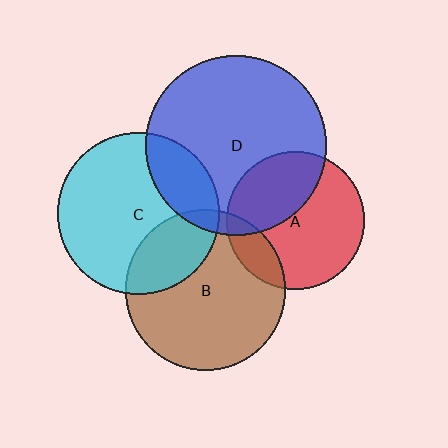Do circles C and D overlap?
Yes.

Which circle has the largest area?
Circle D (blue).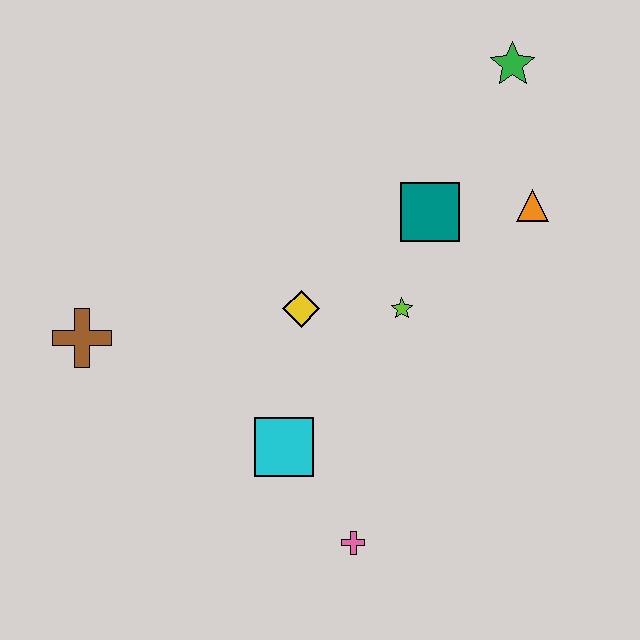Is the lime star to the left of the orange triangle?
Yes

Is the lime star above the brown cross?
Yes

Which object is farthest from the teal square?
The brown cross is farthest from the teal square.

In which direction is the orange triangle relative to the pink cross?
The orange triangle is above the pink cross.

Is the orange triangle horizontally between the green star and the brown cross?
No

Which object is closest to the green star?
The orange triangle is closest to the green star.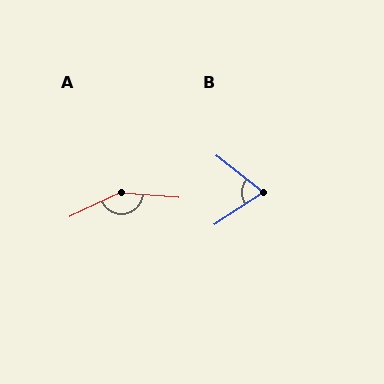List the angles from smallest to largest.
B (71°), A (151°).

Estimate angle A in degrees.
Approximately 151 degrees.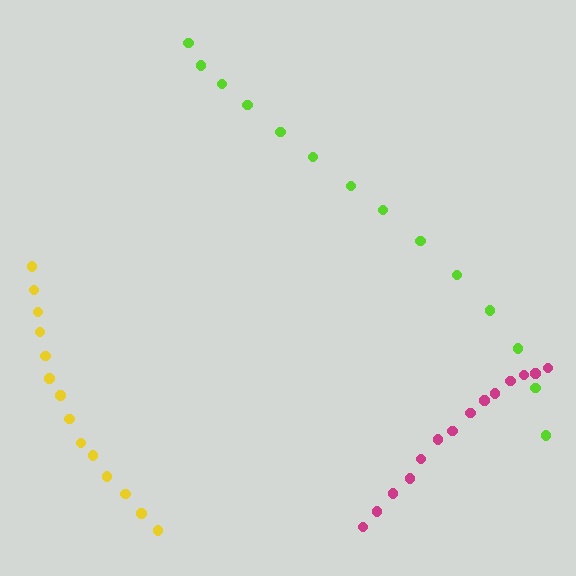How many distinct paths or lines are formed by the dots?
There are 3 distinct paths.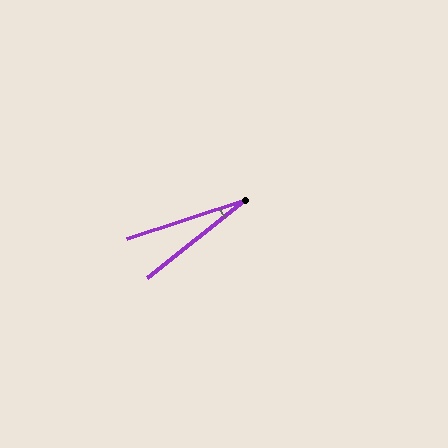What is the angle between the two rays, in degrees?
Approximately 20 degrees.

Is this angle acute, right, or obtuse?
It is acute.